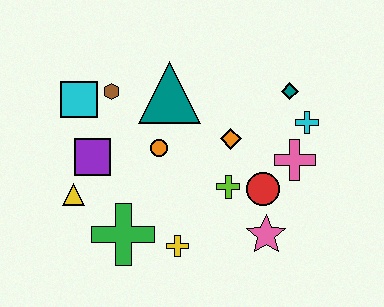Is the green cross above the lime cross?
No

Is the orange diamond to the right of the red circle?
No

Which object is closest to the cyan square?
The brown hexagon is closest to the cyan square.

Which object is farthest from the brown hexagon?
The pink star is farthest from the brown hexagon.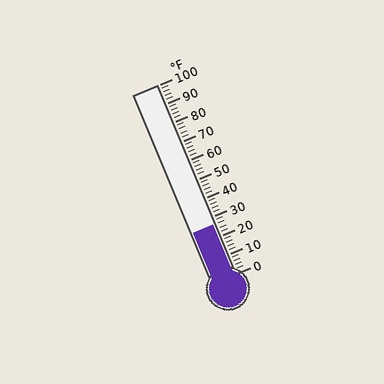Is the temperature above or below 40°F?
The temperature is below 40°F.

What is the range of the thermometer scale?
The thermometer scale ranges from 0°F to 100°F.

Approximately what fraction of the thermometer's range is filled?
The thermometer is filled to approximately 25% of its range.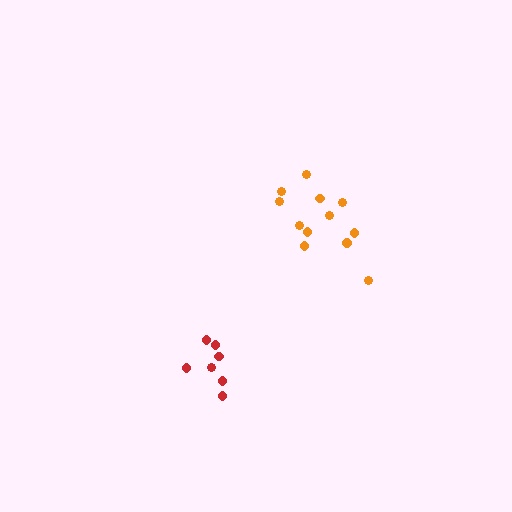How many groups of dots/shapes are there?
There are 2 groups.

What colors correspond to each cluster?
The clusters are colored: red, orange.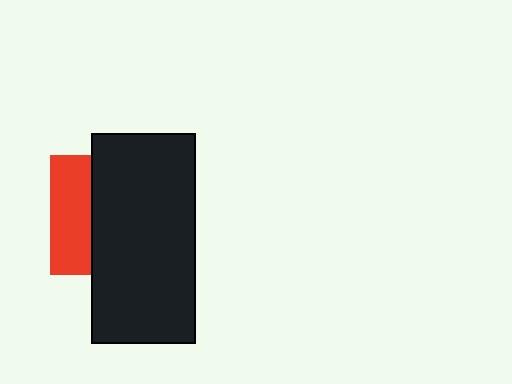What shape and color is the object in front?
The object in front is a black rectangle.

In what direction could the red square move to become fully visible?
The red square could move left. That would shift it out from behind the black rectangle entirely.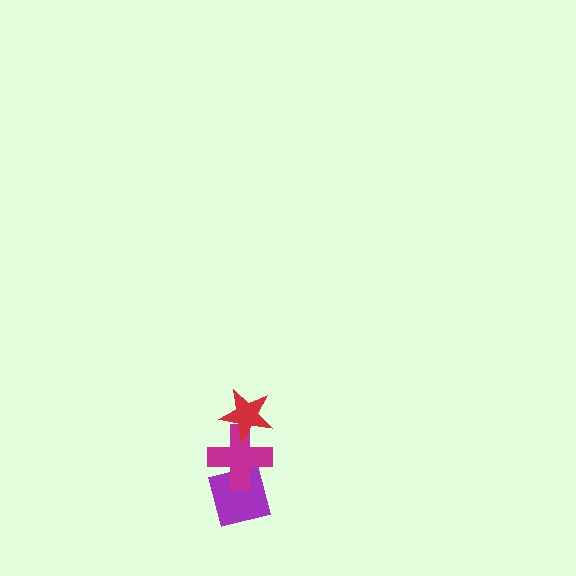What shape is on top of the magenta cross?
The red star is on top of the magenta cross.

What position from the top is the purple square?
The purple square is 3rd from the top.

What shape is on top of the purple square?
The magenta cross is on top of the purple square.